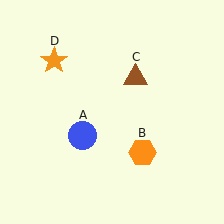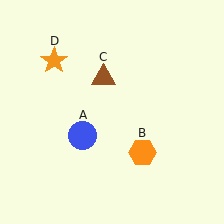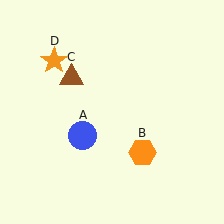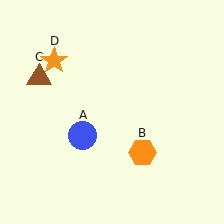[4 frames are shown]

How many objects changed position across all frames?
1 object changed position: brown triangle (object C).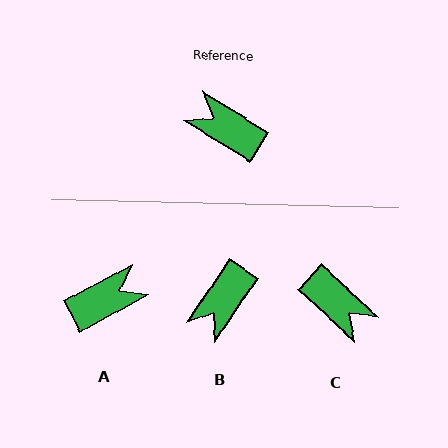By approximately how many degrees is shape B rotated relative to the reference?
Approximately 88 degrees counter-clockwise.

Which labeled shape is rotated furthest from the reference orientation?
C, about 170 degrees away.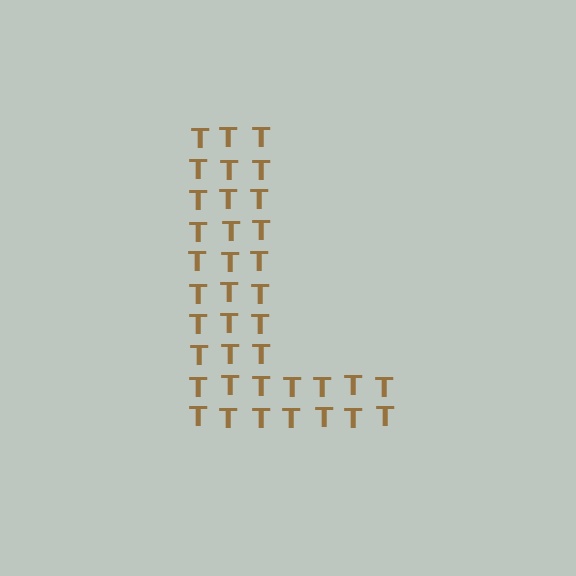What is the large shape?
The large shape is the letter L.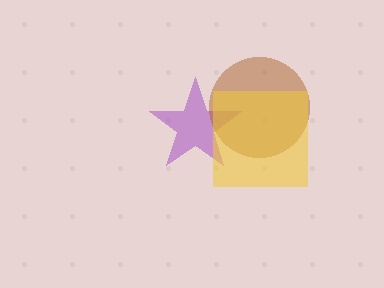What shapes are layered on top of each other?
The layered shapes are: a purple star, a brown circle, a yellow square.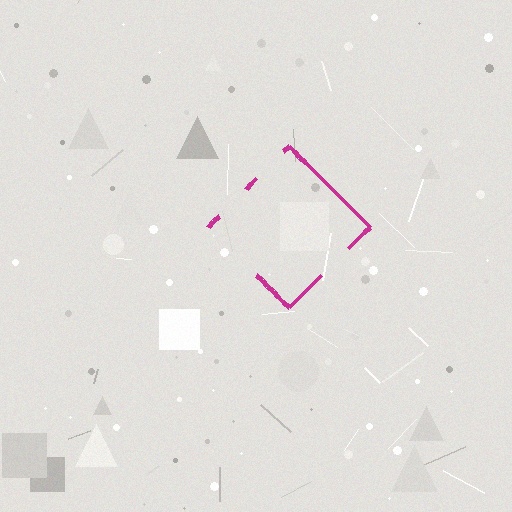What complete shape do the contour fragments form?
The contour fragments form a diamond.